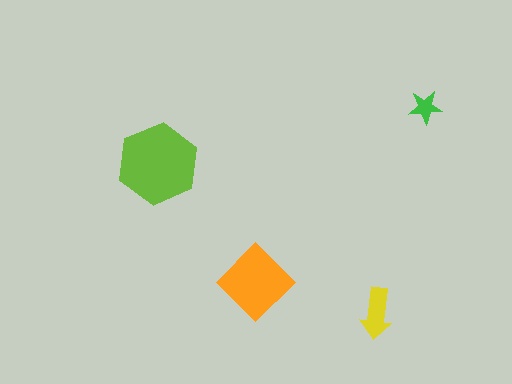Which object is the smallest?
The green star.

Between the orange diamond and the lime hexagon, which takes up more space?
The lime hexagon.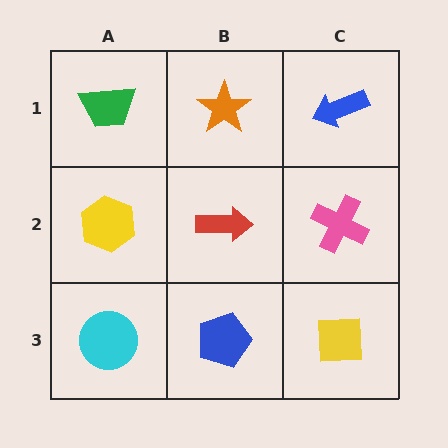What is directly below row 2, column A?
A cyan circle.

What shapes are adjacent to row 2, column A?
A green trapezoid (row 1, column A), a cyan circle (row 3, column A), a red arrow (row 2, column B).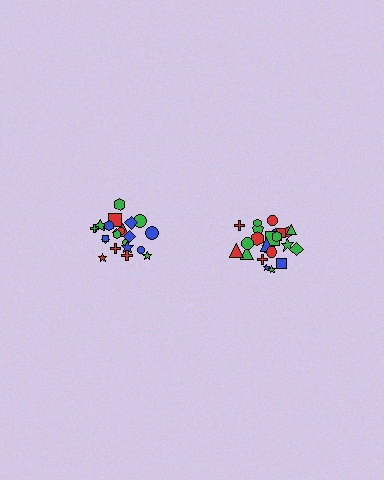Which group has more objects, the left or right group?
The right group.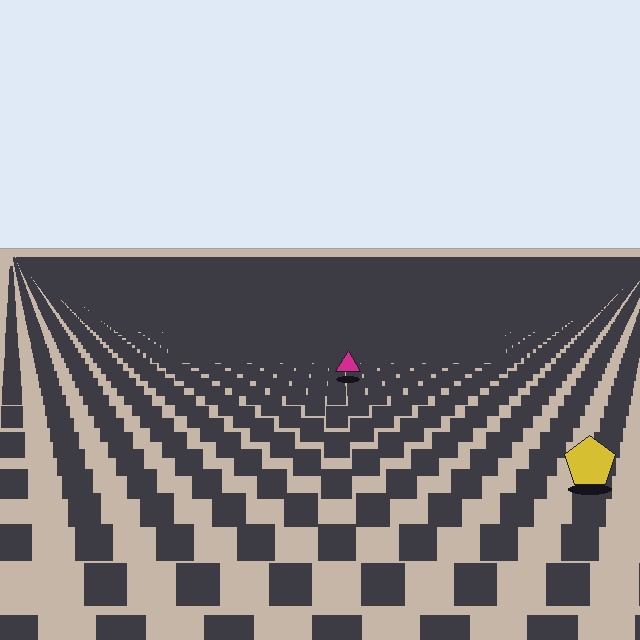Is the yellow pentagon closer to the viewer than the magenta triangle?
Yes. The yellow pentagon is closer — you can tell from the texture gradient: the ground texture is coarser near it.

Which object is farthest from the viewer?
The magenta triangle is farthest from the viewer. It appears smaller and the ground texture around it is denser.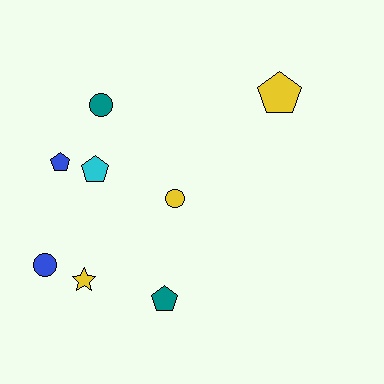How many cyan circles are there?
There are no cyan circles.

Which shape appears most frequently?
Pentagon, with 4 objects.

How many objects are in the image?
There are 8 objects.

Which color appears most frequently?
Yellow, with 3 objects.